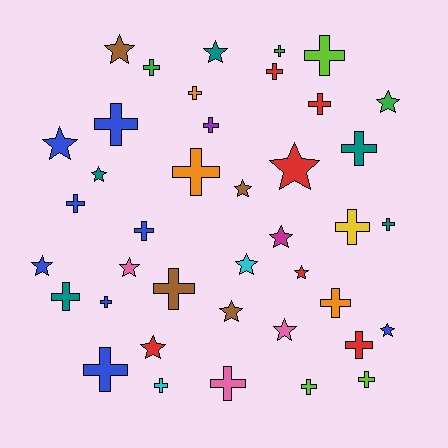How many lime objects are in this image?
There are 3 lime objects.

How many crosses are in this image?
There are 24 crosses.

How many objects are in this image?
There are 40 objects.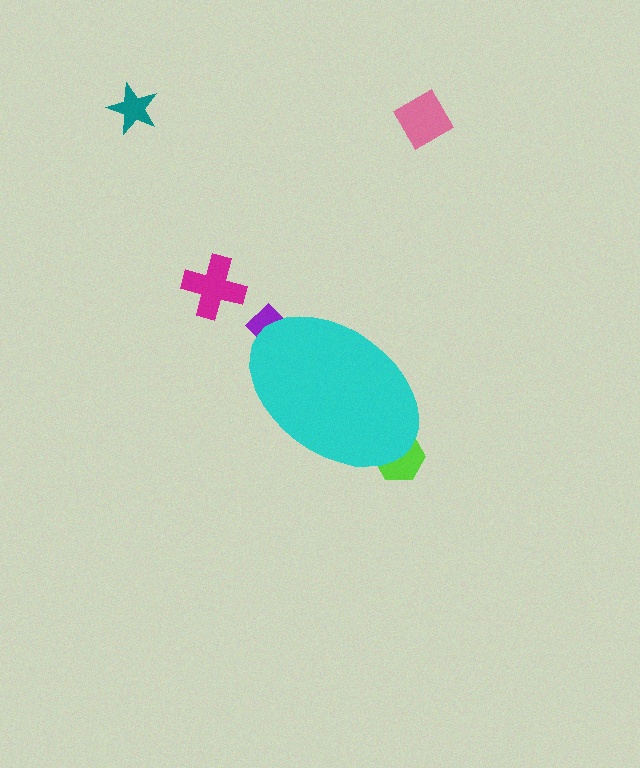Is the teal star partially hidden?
No, the teal star is fully visible.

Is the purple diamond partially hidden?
Yes, the purple diamond is partially hidden behind the cyan ellipse.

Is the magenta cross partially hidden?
No, the magenta cross is fully visible.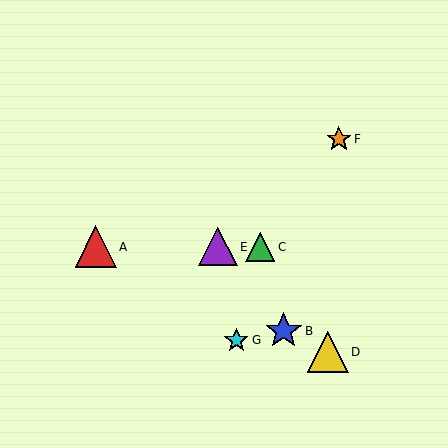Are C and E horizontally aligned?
Yes, both are at y≈247.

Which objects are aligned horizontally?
Objects A, C, E are aligned horizontally.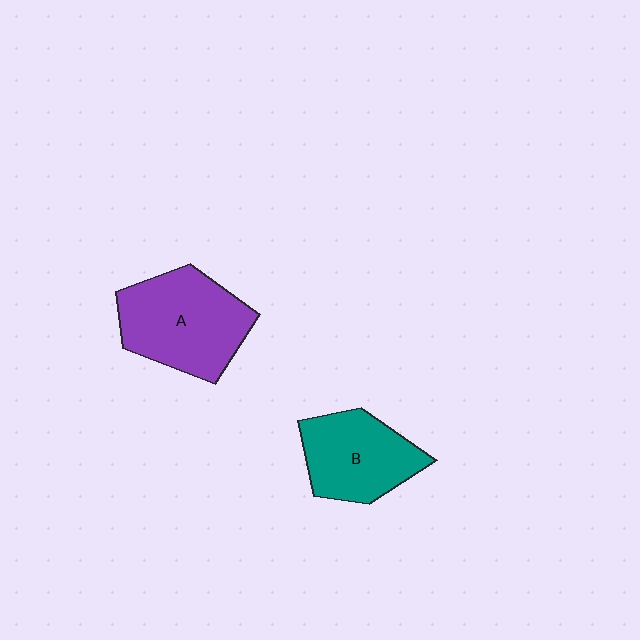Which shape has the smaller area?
Shape B (teal).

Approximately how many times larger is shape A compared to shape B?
Approximately 1.3 times.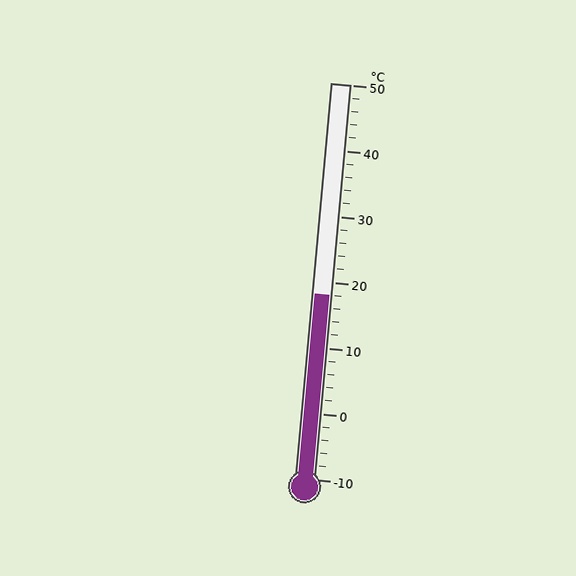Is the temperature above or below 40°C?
The temperature is below 40°C.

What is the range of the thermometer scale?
The thermometer scale ranges from -10°C to 50°C.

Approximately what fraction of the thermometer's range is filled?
The thermometer is filled to approximately 45% of its range.